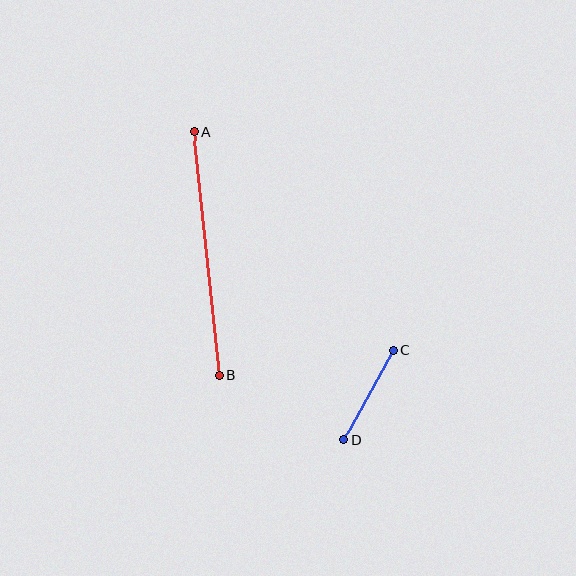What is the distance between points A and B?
The distance is approximately 245 pixels.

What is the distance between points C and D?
The distance is approximately 102 pixels.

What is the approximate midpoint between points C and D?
The midpoint is at approximately (369, 395) pixels.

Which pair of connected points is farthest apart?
Points A and B are farthest apart.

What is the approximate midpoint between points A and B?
The midpoint is at approximately (207, 253) pixels.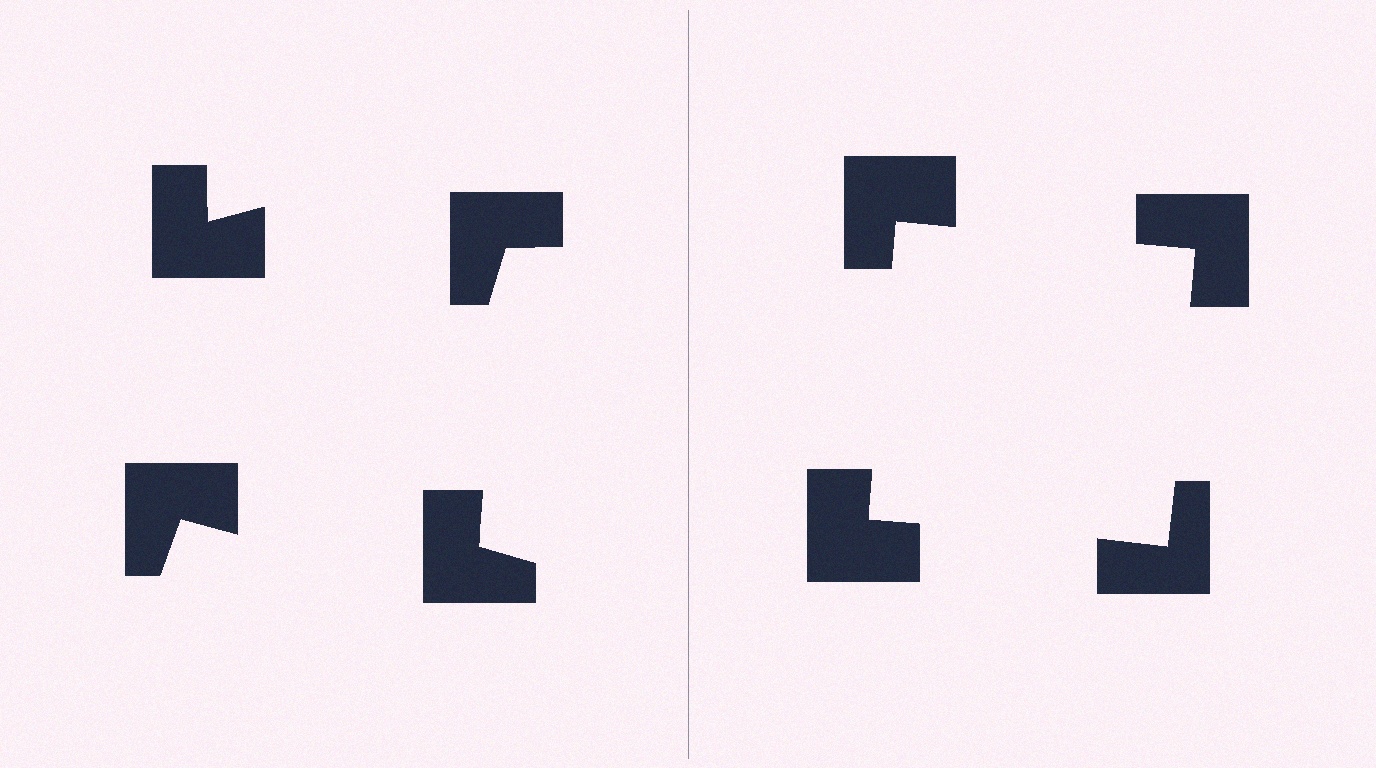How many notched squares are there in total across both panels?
8 — 4 on each side.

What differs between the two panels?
The notched squares are positioned identically on both sides; only the wedge orientations differ. On the right they align to a square; on the left they are misaligned.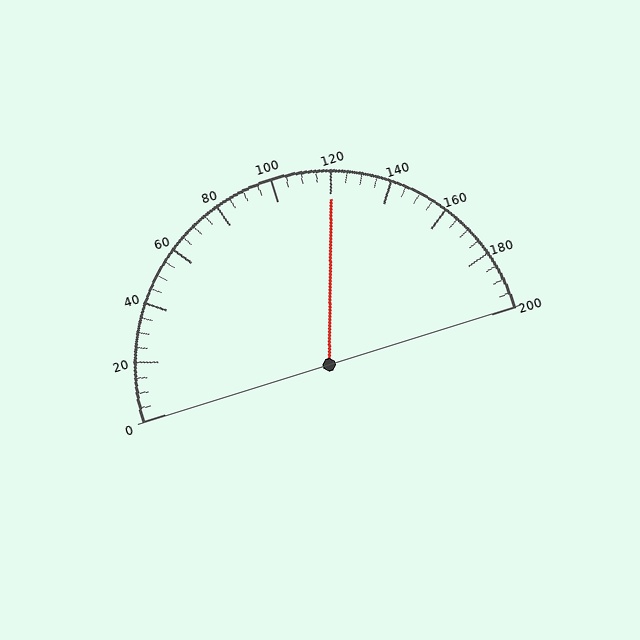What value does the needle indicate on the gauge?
The needle indicates approximately 120.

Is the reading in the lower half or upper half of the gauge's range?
The reading is in the upper half of the range (0 to 200).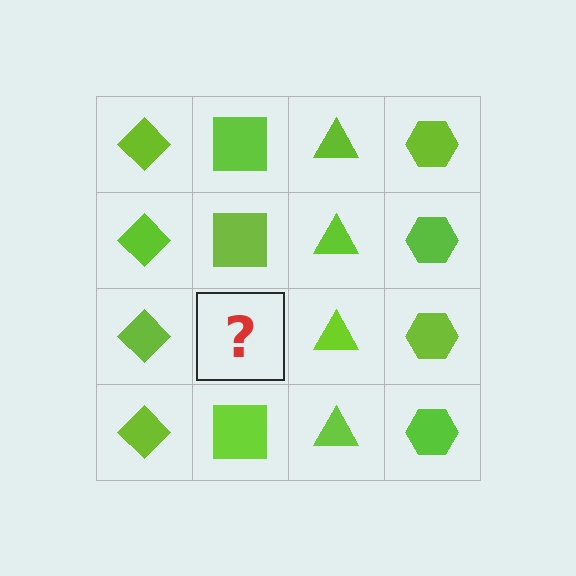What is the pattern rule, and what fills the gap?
The rule is that each column has a consistent shape. The gap should be filled with a lime square.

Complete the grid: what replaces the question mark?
The question mark should be replaced with a lime square.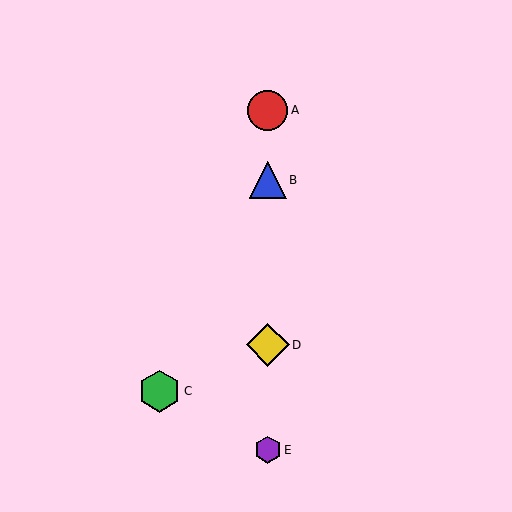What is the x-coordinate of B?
Object B is at x≈268.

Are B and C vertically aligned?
No, B is at x≈268 and C is at x≈160.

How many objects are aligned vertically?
4 objects (A, B, D, E) are aligned vertically.